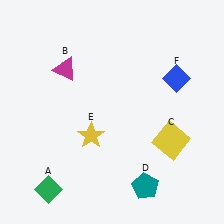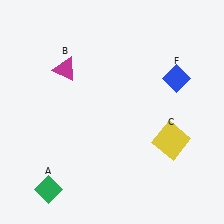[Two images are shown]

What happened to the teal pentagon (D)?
The teal pentagon (D) was removed in Image 2. It was in the bottom-right area of Image 1.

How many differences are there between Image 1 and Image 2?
There are 2 differences between the two images.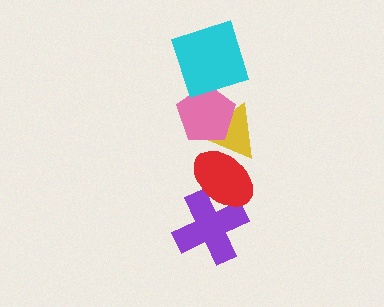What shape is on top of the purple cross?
The red ellipse is on top of the purple cross.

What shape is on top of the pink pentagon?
The cyan square is on top of the pink pentagon.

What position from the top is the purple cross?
The purple cross is 5th from the top.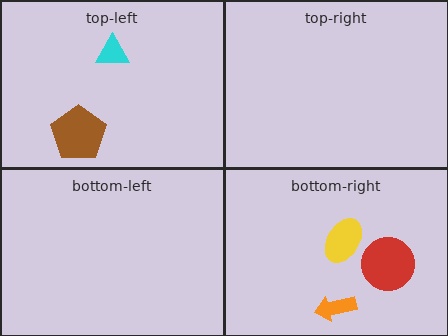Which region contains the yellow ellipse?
The bottom-right region.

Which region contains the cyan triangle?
The top-left region.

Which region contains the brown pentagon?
The top-left region.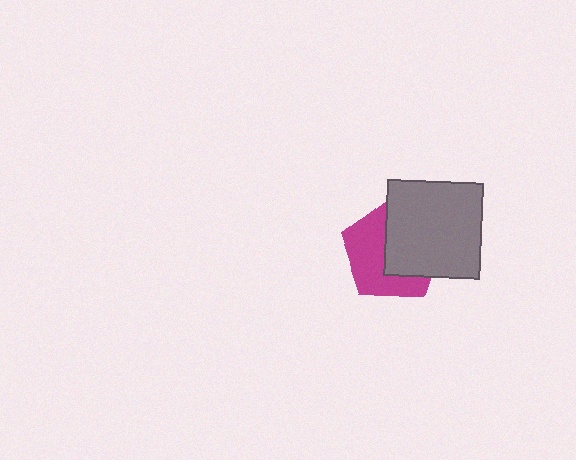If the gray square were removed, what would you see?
You would see the complete magenta pentagon.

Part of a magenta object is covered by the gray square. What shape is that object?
It is a pentagon.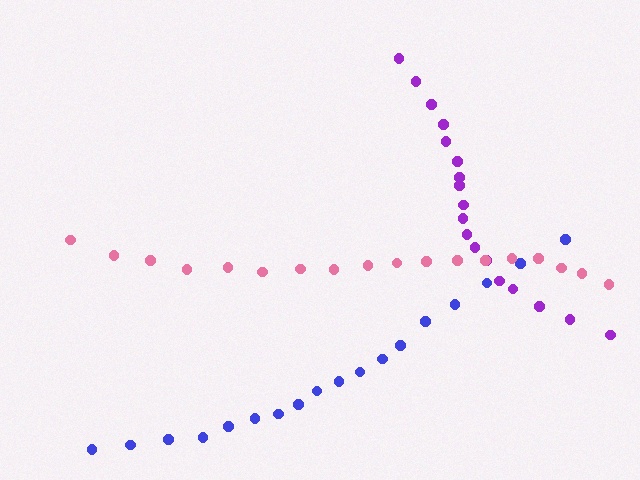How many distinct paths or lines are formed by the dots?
There are 3 distinct paths.